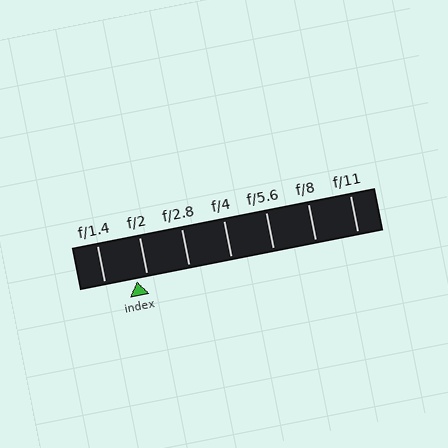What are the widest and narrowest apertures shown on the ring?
The widest aperture shown is f/1.4 and the narrowest is f/11.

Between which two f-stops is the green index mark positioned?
The index mark is between f/1.4 and f/2.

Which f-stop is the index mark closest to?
The index mark is closest to f/2.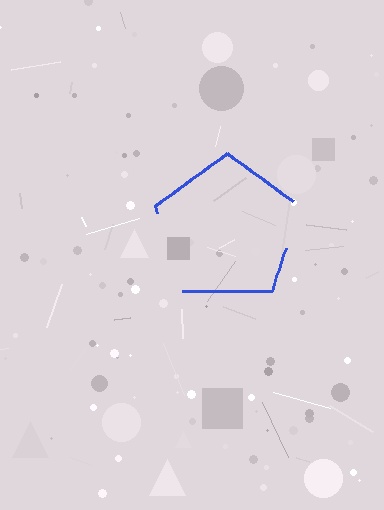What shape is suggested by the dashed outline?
The dashed outline suggests a pentagon.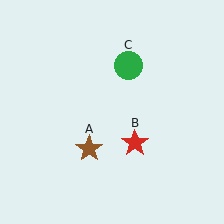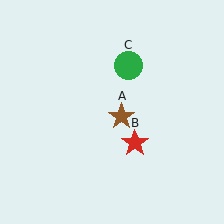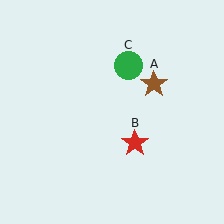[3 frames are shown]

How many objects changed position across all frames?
1 object changed position: brown star (object A).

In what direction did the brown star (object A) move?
The brown star (object A) moved up and to the right.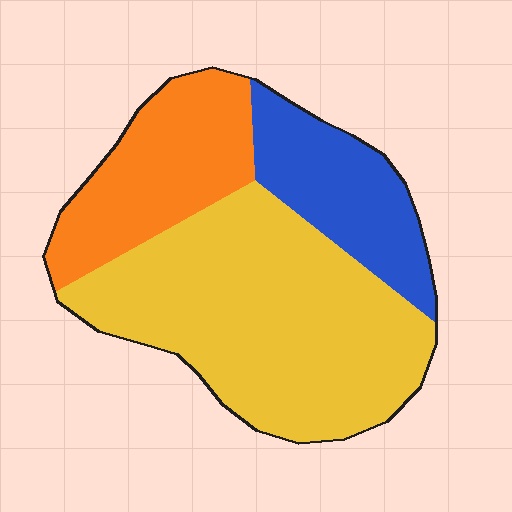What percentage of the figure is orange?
Orange takes up about one quarter (1/4) of the figure.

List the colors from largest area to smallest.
From largest to smallest: yellow, orange, blue.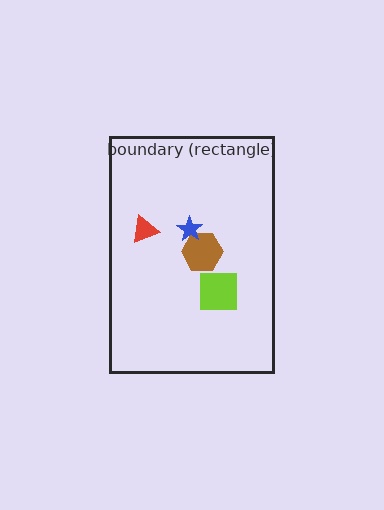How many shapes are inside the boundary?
4 inside, 0 outside.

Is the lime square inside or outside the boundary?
Inside.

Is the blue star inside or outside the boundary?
Inside.